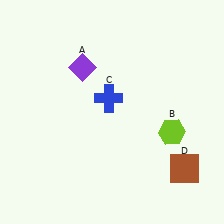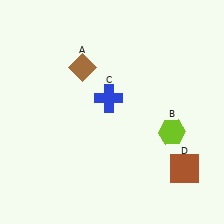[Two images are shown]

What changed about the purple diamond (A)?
In Image 1, A is purple. In Image 2, it changed to brown.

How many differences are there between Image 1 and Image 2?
There is 1 difference between the two images.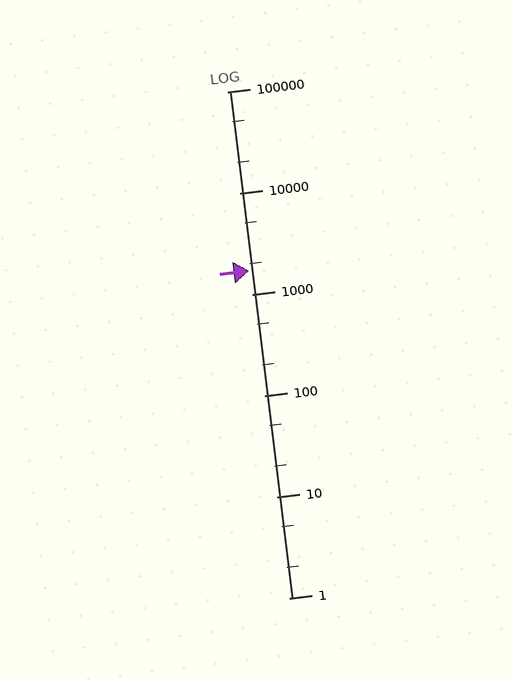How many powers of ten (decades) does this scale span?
The scale spans 5 decades, from 1 to 100000.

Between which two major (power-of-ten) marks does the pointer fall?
The pointer is between 1000 and 10000.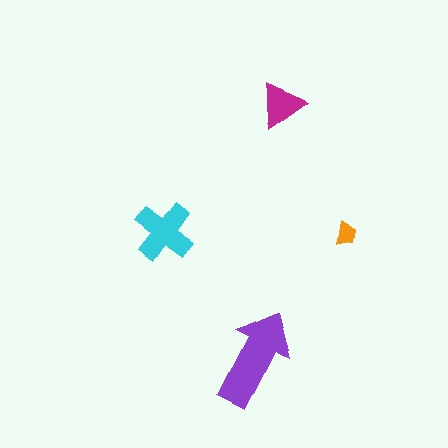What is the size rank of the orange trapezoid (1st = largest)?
4th.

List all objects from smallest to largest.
The orange trapezoid, the magenta triangle, the cyan cross, the purple arrow.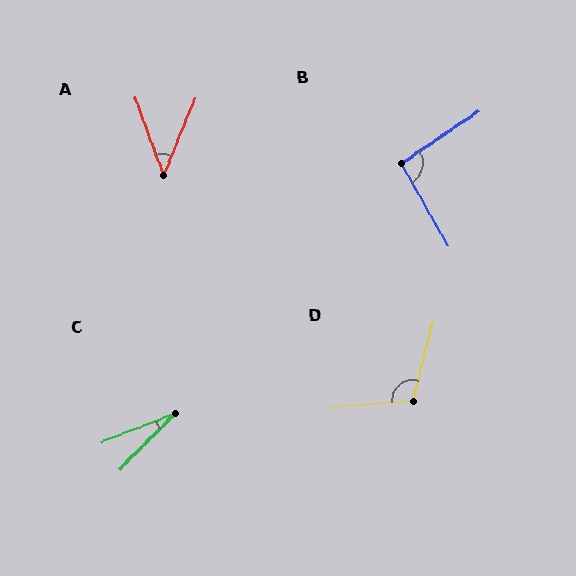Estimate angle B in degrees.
Approximately 95 degrees.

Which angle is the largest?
D, at approximately 109 degrees.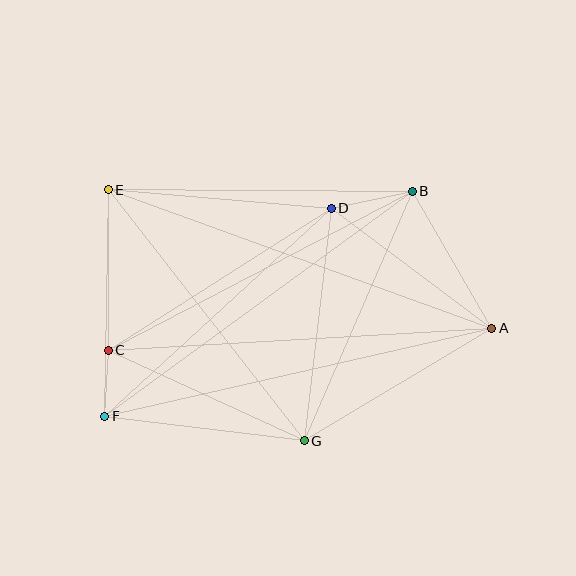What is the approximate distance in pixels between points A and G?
The distance between A and G is approximately 219 pixels.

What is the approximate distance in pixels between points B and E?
The distance between B and E is approximately 304 pixels.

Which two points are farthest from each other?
Points A and E are farthest from each other.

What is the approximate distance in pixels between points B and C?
The distance between B and C is approximately 343 pixels.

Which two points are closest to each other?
Points C and F are closest to each other.